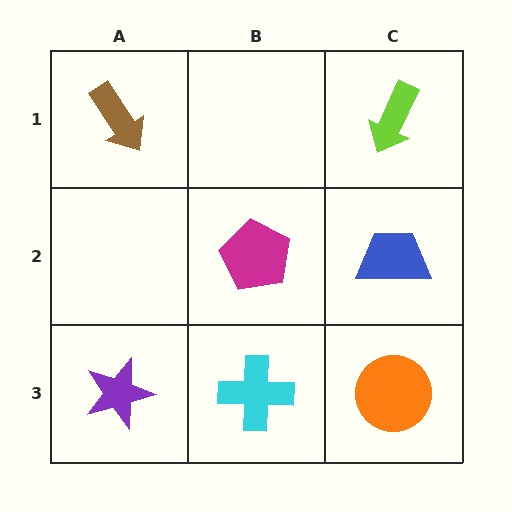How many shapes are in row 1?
2 shapes.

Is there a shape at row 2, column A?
No, that cell is empty.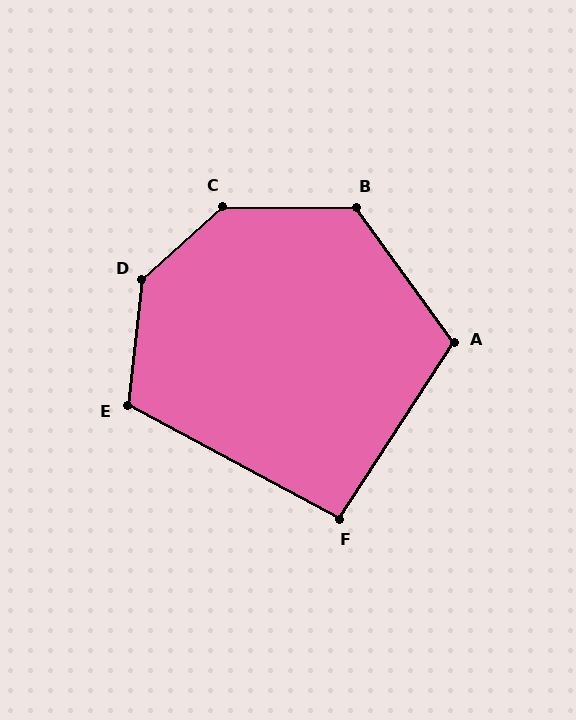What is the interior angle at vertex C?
Approximately 137 degrees (obtuse).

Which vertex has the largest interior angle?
D, at approximately 139 degrees.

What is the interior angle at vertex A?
Approximately 111 degrees (obtuse).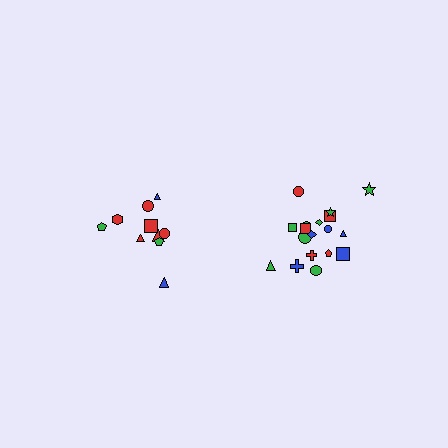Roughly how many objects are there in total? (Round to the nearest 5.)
Roughly 30 objects in total.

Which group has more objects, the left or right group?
The right group.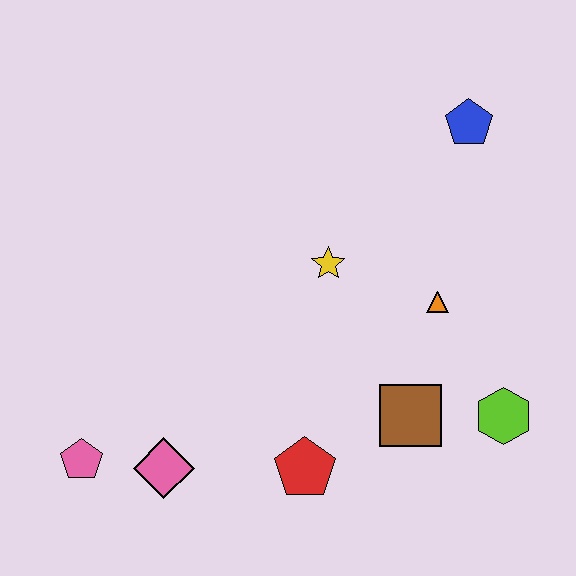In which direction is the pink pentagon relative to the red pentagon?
The pink pentagon is to the left of the red pentagon.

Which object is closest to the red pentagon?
The brown square is closest to the red pentagon.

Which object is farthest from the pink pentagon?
The blue pentagon is farthest from the pink pentagon.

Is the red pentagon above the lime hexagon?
No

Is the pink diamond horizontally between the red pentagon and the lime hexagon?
No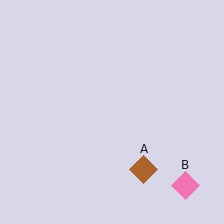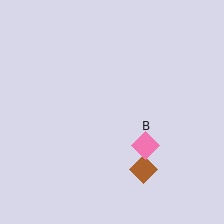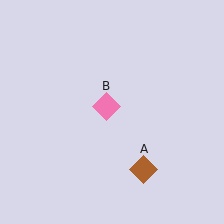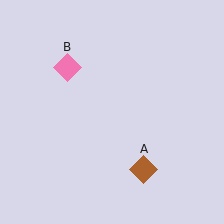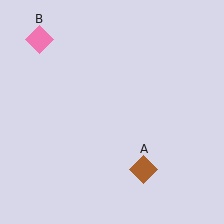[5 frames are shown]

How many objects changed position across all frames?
1 object changed position: pink diamond (object B).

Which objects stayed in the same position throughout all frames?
Brown diamond (object A) remained stationary.